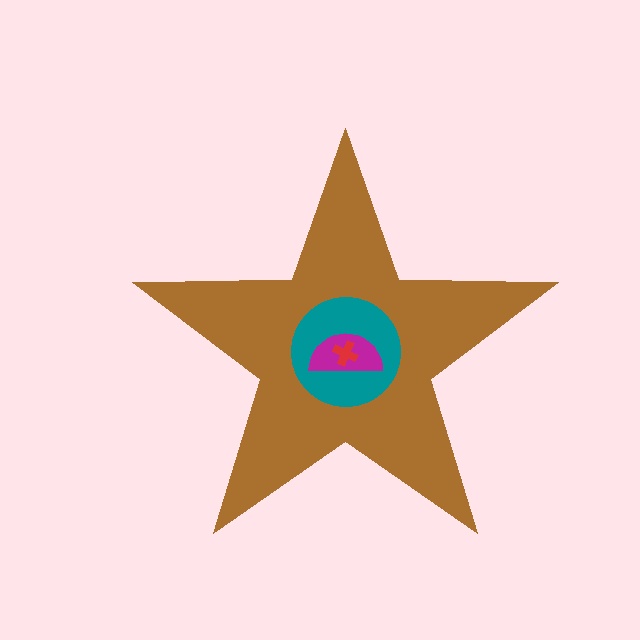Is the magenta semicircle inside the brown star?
Yes.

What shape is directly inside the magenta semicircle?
The red cross.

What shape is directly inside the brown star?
The teal circle.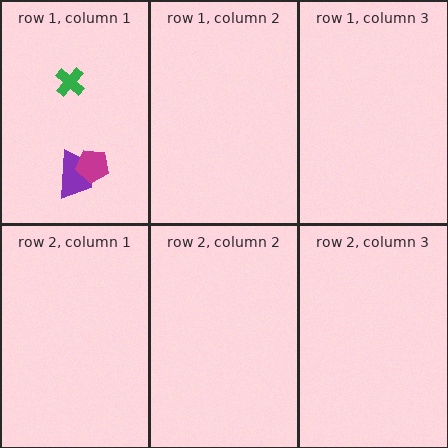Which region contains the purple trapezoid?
The row 1, column 1 region.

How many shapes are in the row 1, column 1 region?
3.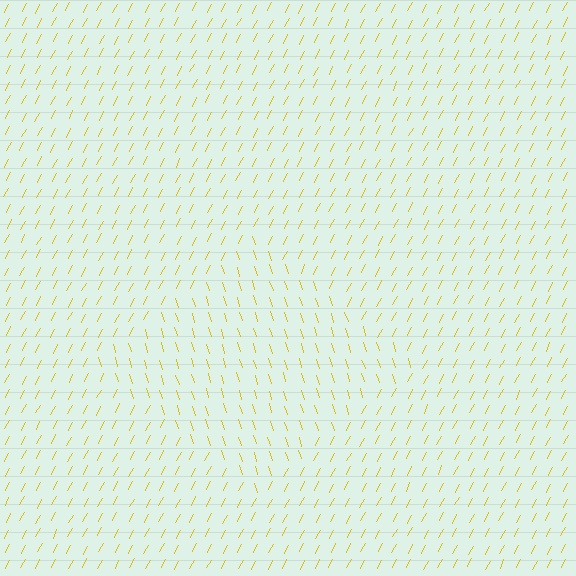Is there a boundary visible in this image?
Yes, there is a texture boundary formed by a change in line orientation.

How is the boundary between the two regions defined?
The boundary is defined purely by a change in line orientation (approximately 45 degrees difference). All lines are the same color and thickness.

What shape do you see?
I see a diamond.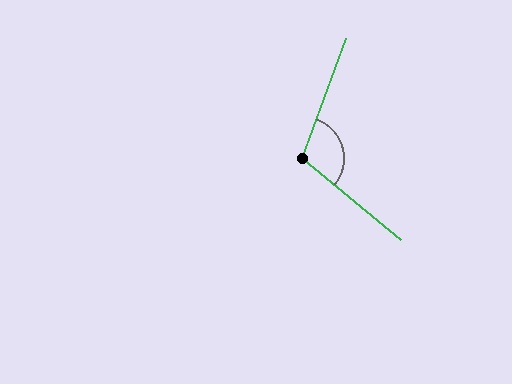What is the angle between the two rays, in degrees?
Approximately 109 degrees.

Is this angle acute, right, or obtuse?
It is obtuse.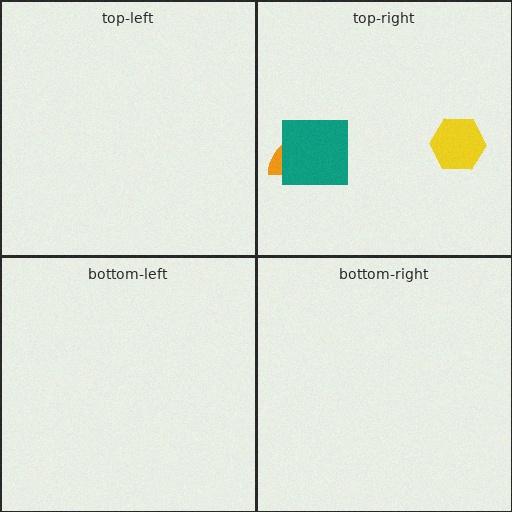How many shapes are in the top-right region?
3.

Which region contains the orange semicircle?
The top-right region.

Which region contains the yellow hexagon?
The top-right region.